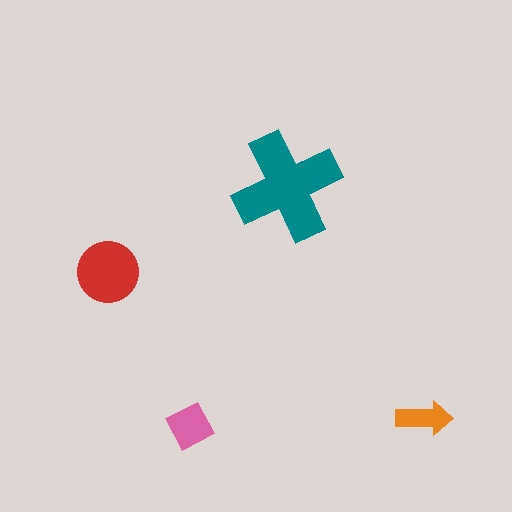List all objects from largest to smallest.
The teal cross, the red circle, the pink diamond, the orange arrow.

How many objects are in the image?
There are 4 objects in the image.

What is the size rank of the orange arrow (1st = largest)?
4th.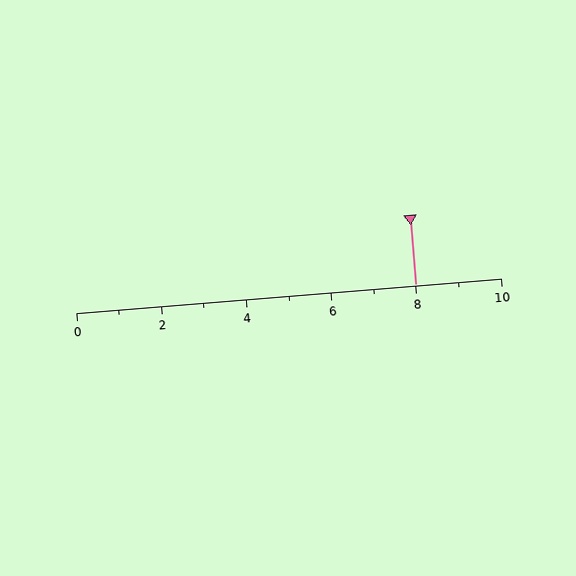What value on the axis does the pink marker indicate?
The marker indicates approximately 8.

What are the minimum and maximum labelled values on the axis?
The axis runs from 0 to 10.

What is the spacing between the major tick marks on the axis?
The major ticks are spaced 2 apart.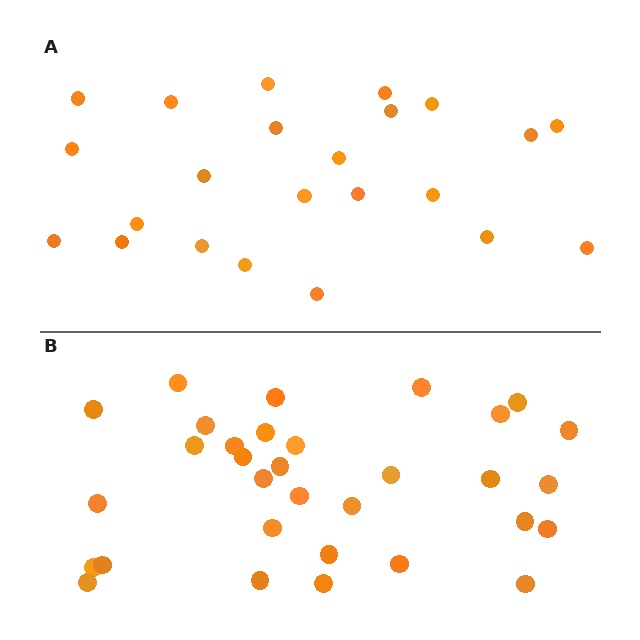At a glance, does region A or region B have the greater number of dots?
Region B (the bottom region) has more dots.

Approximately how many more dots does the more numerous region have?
Region B has roughly 8 or so more dots than region A.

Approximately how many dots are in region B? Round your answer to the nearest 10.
About 30 dots. (The exact count is 32, which rounds to 30.)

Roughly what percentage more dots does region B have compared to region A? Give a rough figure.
About 40% more.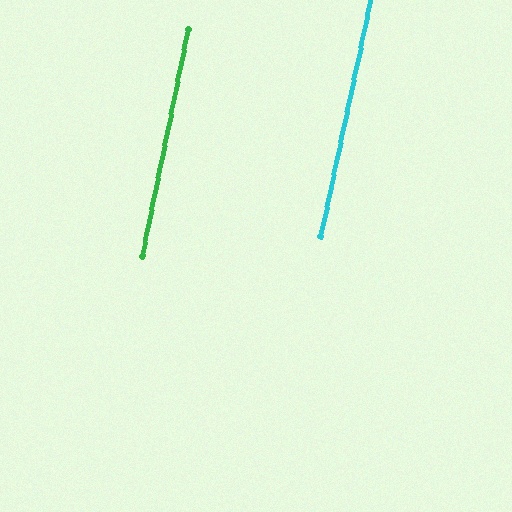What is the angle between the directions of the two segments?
Approximately 1 degree.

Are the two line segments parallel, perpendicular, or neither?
Parallel — their directions differ by only 0.6°.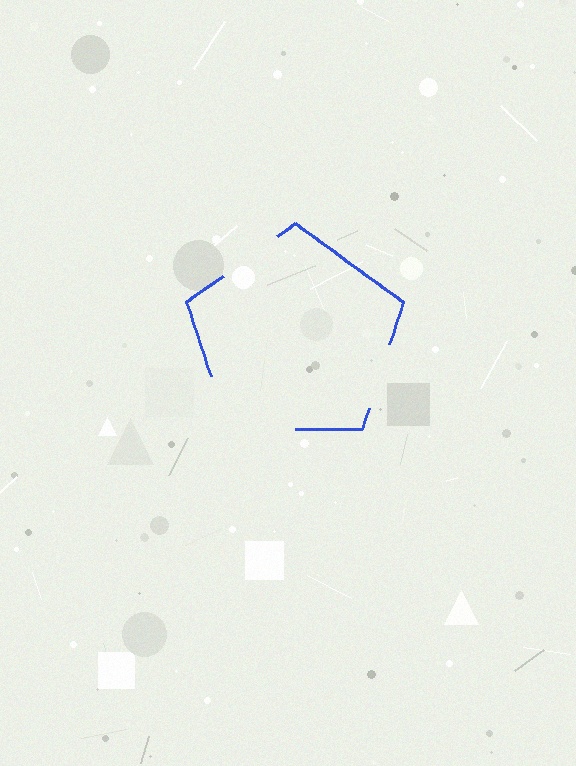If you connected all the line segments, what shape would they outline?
They would outline a pentagon.